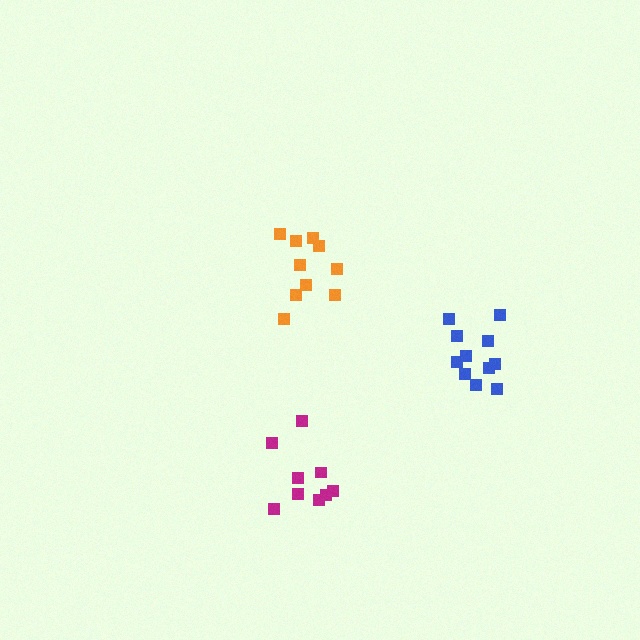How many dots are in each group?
Group 1: 10 dots, Group 2: 9 dots, Group 3: 11 dots (30 total).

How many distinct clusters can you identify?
There are 3 distinct clusters.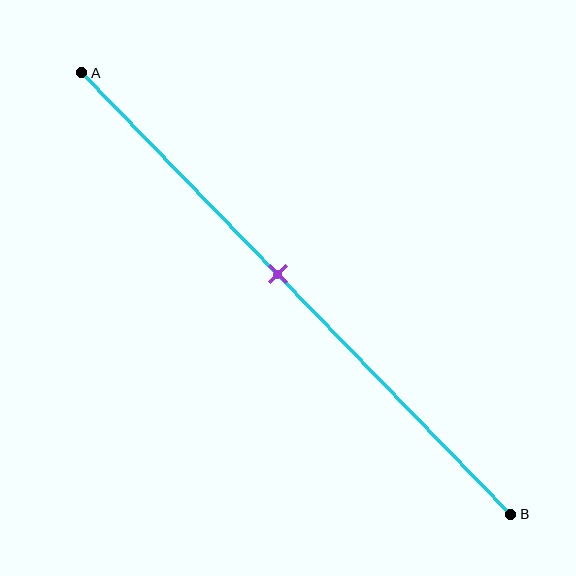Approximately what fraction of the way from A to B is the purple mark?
The purple mark is approximately 45% of the way from A to B.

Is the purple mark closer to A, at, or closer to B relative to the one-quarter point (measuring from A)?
The purple mark is closer to point B than the one-quarter point of segment AB.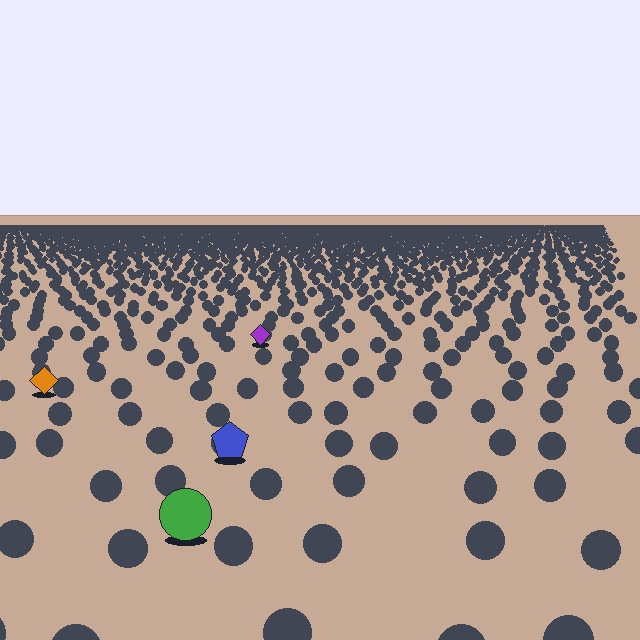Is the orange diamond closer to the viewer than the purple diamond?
Yes. The orange diamond is closer — you can tell from the texture gradient: the ground texture is coarser near it.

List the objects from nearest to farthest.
From nearest to farthest: the green circle, the blue pentagon, the orange diamond, the purple diamond.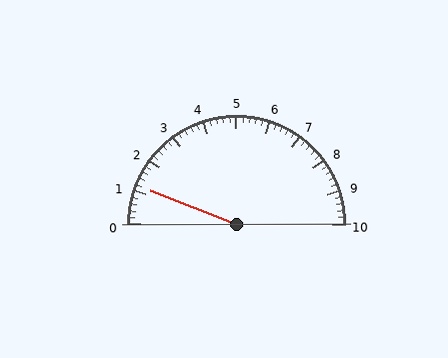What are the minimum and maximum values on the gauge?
The gauge ranges from 0 to 10.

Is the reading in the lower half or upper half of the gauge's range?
The reading is in the lower half of the range (0 to 10).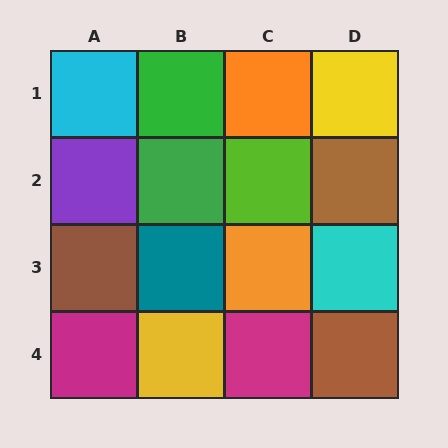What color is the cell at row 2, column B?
Green.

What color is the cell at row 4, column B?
Yellow.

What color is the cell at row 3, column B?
Teal.